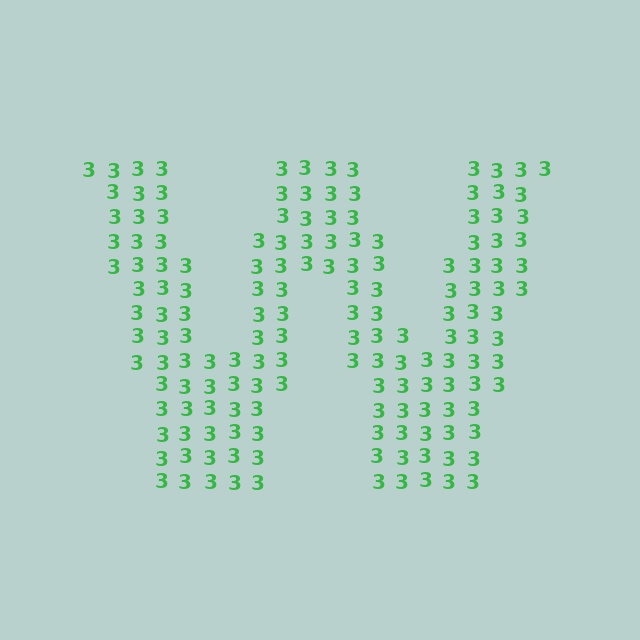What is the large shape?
The large shape is the letter W.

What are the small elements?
The small elements are digit 3's.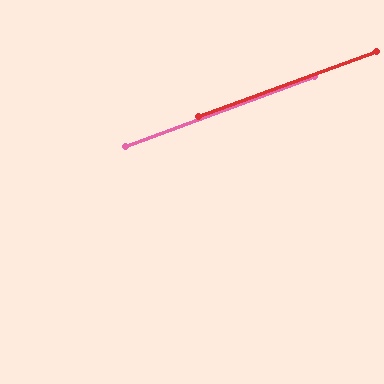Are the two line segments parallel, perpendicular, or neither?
Parallel — their directions differ by only 0.2°.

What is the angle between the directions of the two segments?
Approximately 0 degrees.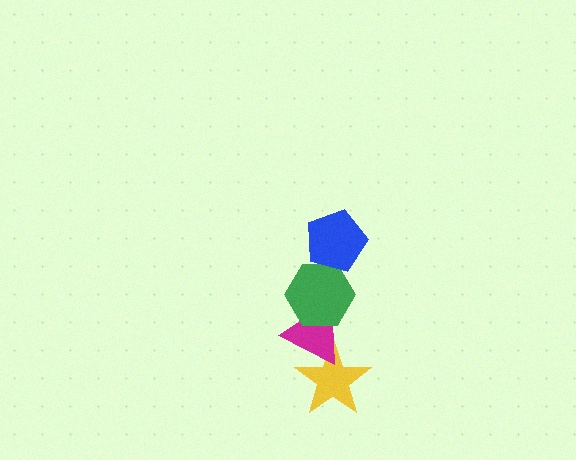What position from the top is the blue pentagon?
The blue pentagon is 1st from the top.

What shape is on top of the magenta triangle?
The green hexagon is on top of the magenta triangle.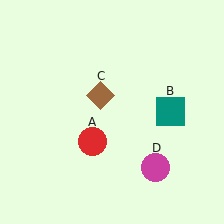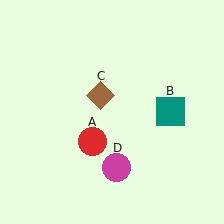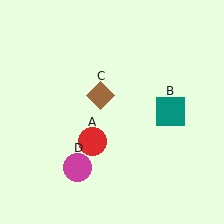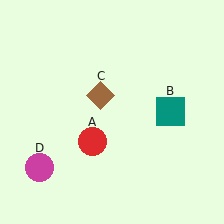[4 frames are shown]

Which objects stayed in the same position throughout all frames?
Red circle (object A) and teal square (object B) and brown diamond (object C) remained stationary.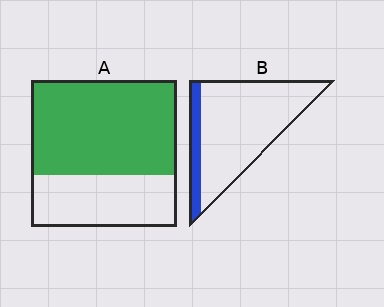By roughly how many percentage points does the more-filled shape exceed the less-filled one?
By roughly 50 percentage points (A over B).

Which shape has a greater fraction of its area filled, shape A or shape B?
Shape A.